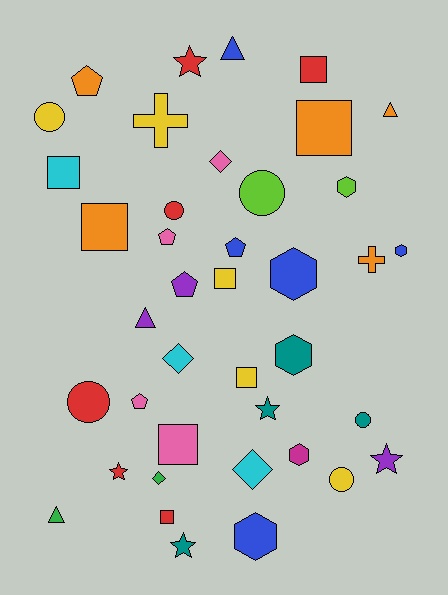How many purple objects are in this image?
There are 3 purple objects.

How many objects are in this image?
There are 40 objects.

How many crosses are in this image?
There are 2 crosses.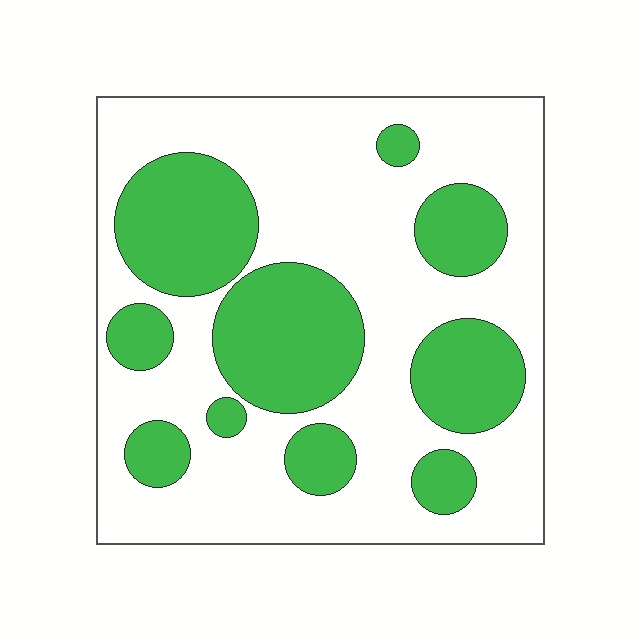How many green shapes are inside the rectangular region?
10.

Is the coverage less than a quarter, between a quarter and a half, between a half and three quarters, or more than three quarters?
Between a quarter and a half.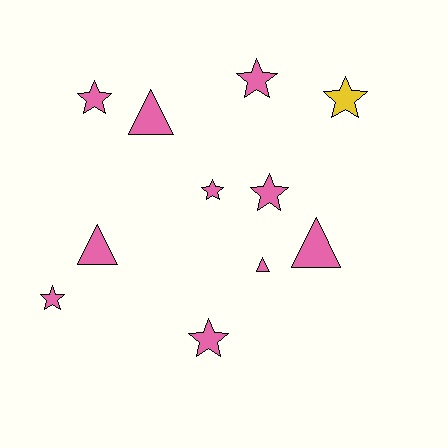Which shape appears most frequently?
Star, with 7 objects.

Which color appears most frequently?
Pink, with 10 objects.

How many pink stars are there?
There are 6 pink stars.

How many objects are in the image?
There are 11 objects.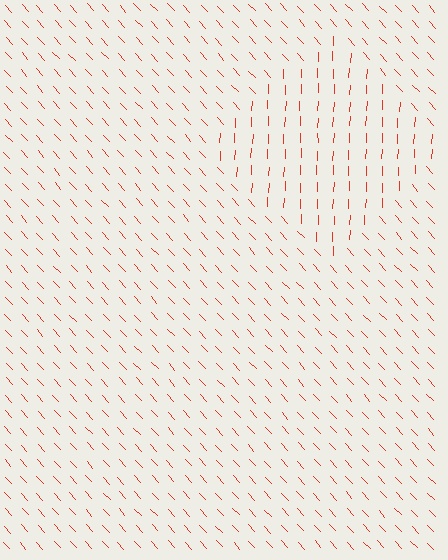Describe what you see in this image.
The image is filled with small red line segments. A diamond region in the image has lines oriented differently from the surrounding lines, creating a visible texture boundary.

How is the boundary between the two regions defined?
The boundary is defined purely by a change in line orientation (approximately 45 degrees difference). All lines are the same color and thickness.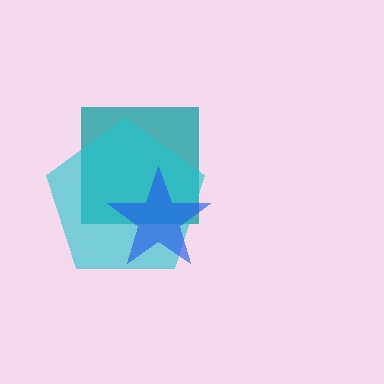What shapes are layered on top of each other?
The layered shapes are: a teal square, a cyan pentagon, a blue star.